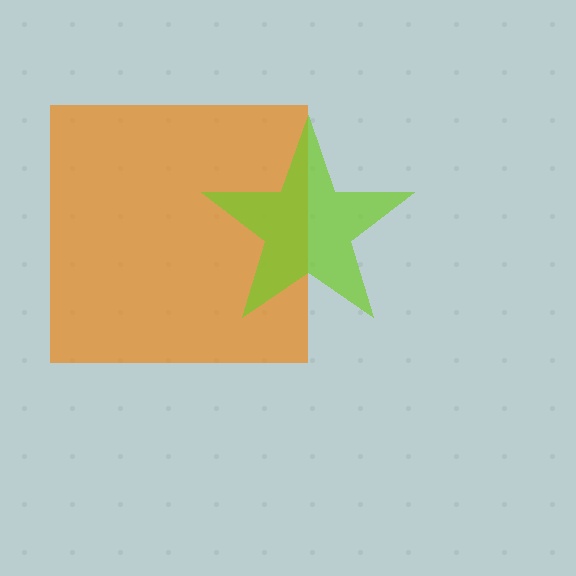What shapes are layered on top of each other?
The layered shapes are: an orange square, a lime star.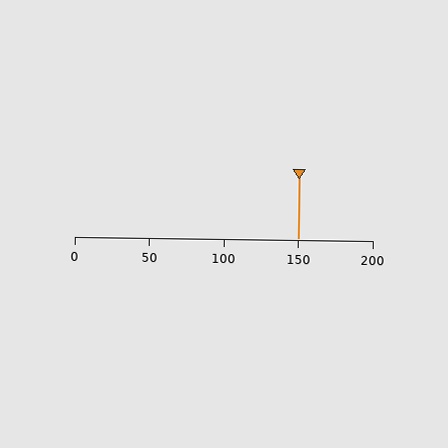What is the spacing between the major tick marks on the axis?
The major ticks are spaced 50 apart.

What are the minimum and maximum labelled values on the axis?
The axis runs from 0 to 200.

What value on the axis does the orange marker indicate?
The marker indicates approximately 150.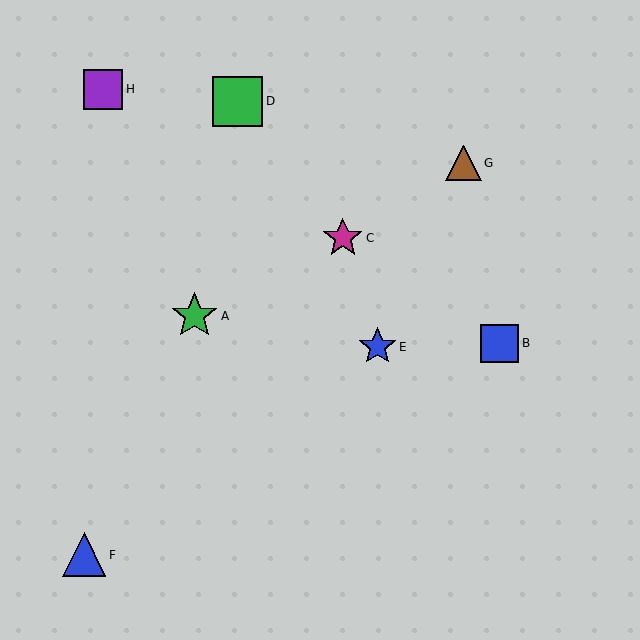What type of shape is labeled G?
Shape G is a brown triangle.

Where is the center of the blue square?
The center of the blue square is at (500, 343).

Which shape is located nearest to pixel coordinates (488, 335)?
The blue square (labeled B) at (500, 343) is nearest to that location.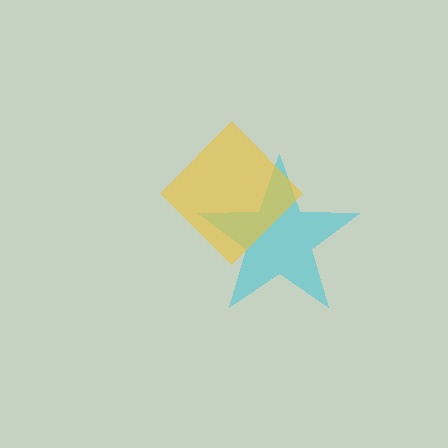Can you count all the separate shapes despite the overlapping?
Yes, there are 2 separate shapes.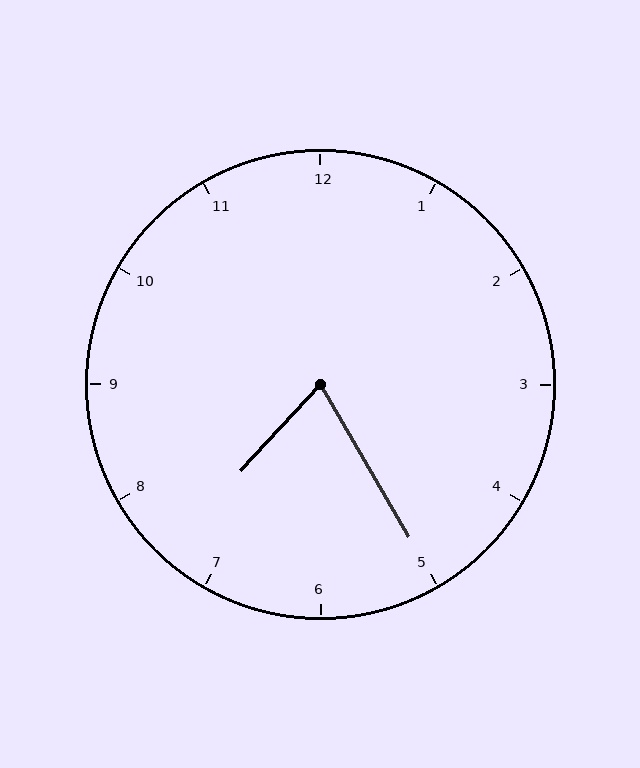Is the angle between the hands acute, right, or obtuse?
It is acute.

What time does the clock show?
7:25.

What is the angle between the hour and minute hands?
Approximately 72 degrees.